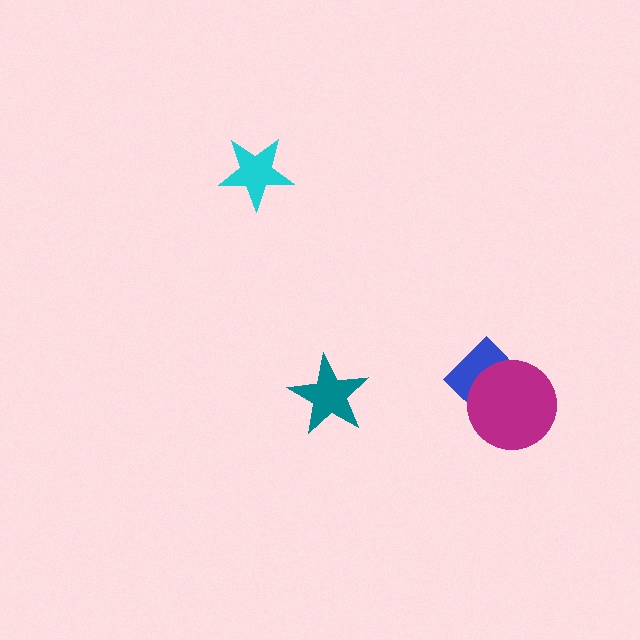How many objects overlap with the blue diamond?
1 object overlaps with the blue diamond.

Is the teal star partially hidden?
No, no other shape covers it.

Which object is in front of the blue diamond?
The magenta circle is in front of the blue diamond.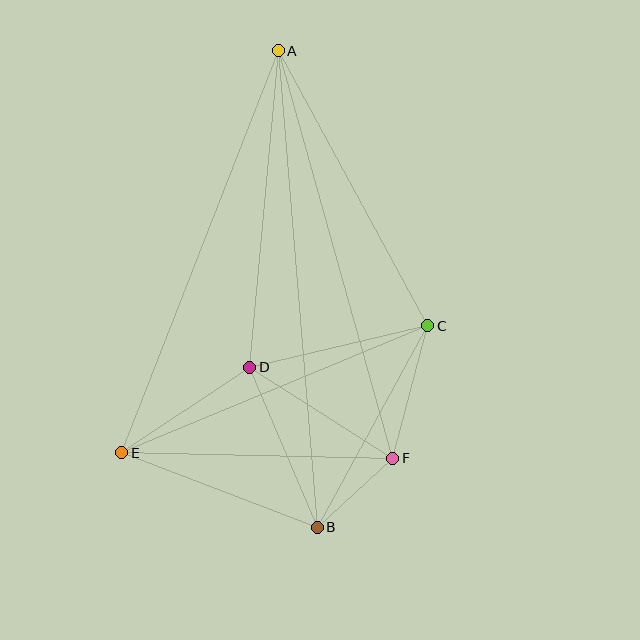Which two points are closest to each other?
Points B and F are closest to each other.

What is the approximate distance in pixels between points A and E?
The distance between A and E is approximately 432 pixels.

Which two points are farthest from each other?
Points A and B are farthest from each other.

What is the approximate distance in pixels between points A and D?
The distance between A and D is approximately 318 pixels.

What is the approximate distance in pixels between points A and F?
The distance between A and F is approximately 424 pixels.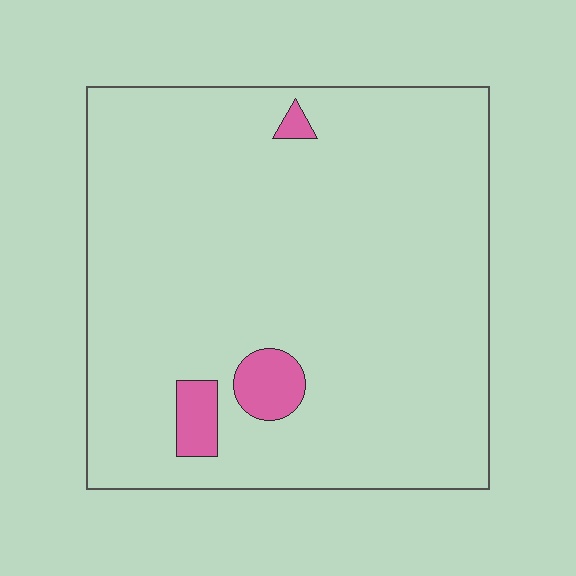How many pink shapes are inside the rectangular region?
3.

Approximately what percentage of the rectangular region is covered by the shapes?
Approximately 5%.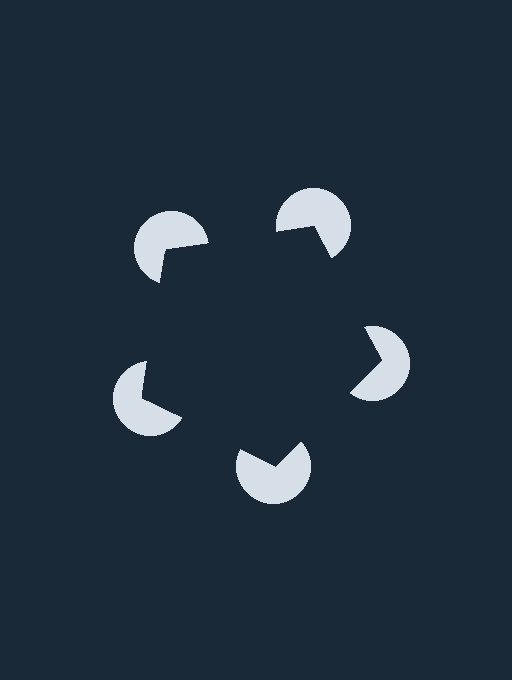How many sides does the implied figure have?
5 sides.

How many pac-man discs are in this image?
There are 5 — one at each vertex of the illusory pentagon.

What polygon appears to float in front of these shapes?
An illusory pentagon — its edges are inferred from the aligned wedge cuts in the pac-man discs, not physically drawn.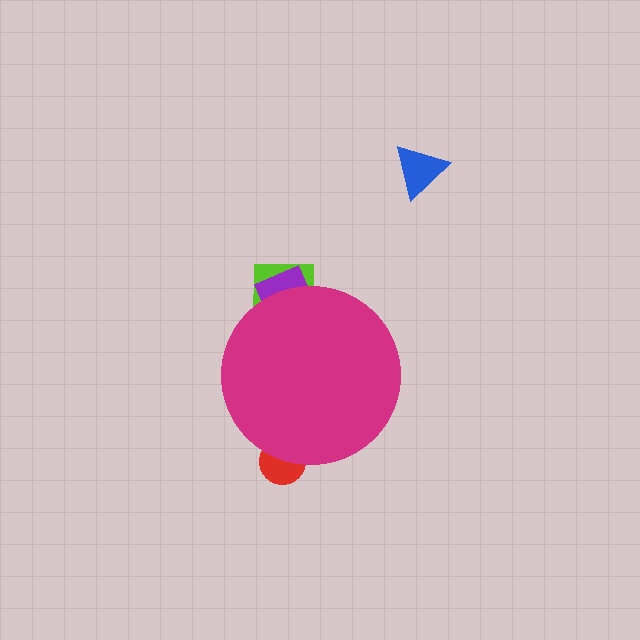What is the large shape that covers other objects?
A magenta circle.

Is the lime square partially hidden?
Yes, the lime square is partially hidden behind the magenta circle.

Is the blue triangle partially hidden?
No, the blue triangle is fully visible.